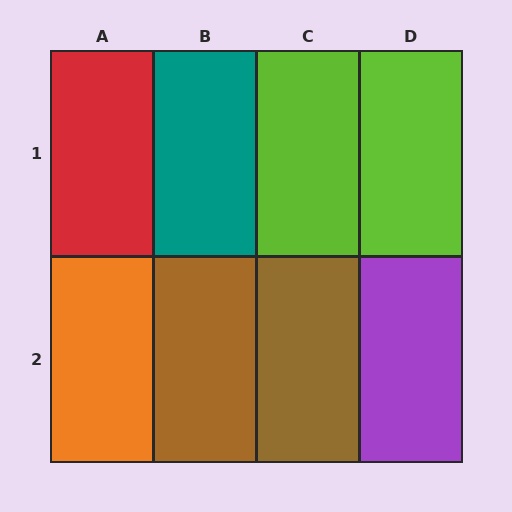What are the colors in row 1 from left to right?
Red, teal, lime, lime.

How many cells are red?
1 cell is red.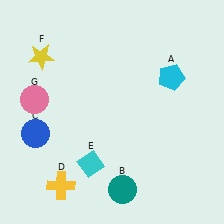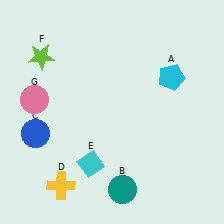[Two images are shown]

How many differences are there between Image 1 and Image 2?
There is 1 difference between the two images.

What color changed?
The star (F) changed from yellow in Image 1 to lime in Image 2.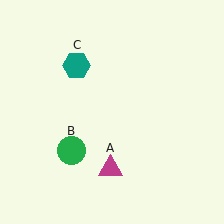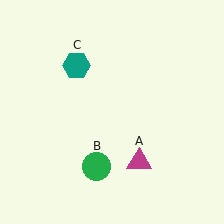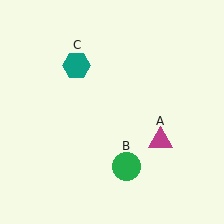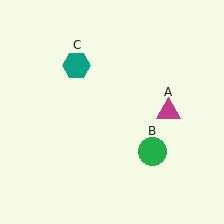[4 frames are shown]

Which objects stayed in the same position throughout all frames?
Teal hexagon (object C) remained stationary.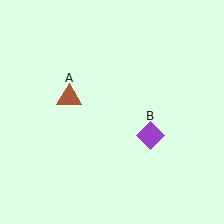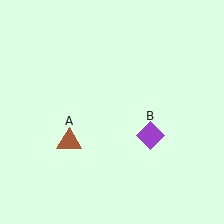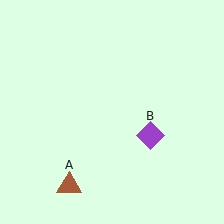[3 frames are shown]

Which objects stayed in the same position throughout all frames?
Purple diamond (object B) remained stationary.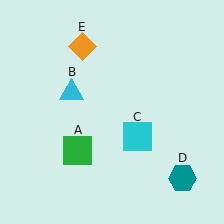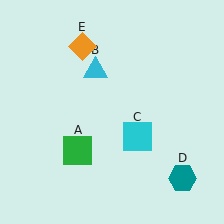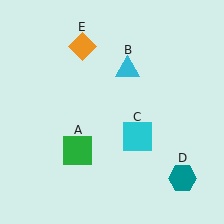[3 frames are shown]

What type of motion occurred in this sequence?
The cyan triangle (object B) rotated clockwise around the center of the scene.